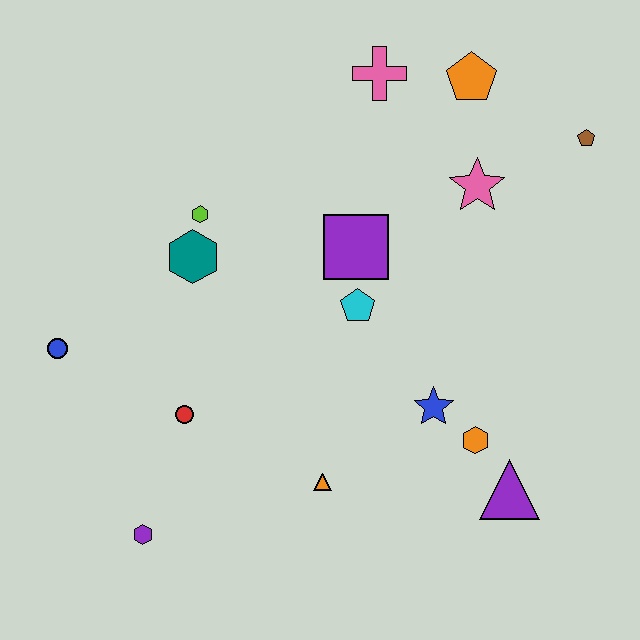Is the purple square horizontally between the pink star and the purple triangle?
No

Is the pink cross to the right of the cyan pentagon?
Yes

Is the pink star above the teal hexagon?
Yes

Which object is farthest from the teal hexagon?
The brown pentagon is farthest from the teal hexagon.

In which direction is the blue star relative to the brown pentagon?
The blue star is below the brown pentagon.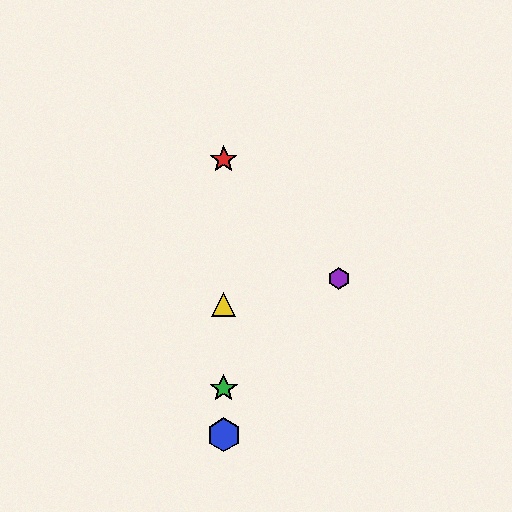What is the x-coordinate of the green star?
The green star is at x≈224.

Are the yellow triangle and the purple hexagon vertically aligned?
No, the yellow triangle is at x≈224 and the purple hexagon is at x≈339.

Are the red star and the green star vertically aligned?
Yes, both are at x≈224.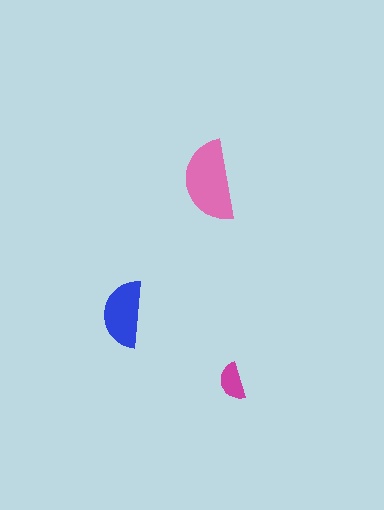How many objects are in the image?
There are 3 objects in the image.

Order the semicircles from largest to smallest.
the pink one, the blue one, the magenta one.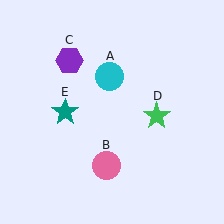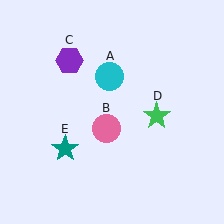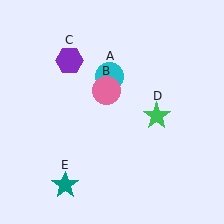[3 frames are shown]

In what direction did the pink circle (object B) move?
The pink circle (object B) moved up.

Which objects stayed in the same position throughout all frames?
Cyan circle (object A) and purple hexagon (object C) and green star (object D) remained stationary.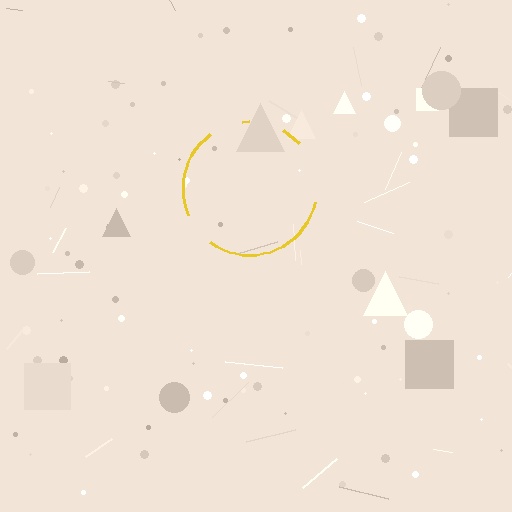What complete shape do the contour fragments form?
The contour fragments form a circle.